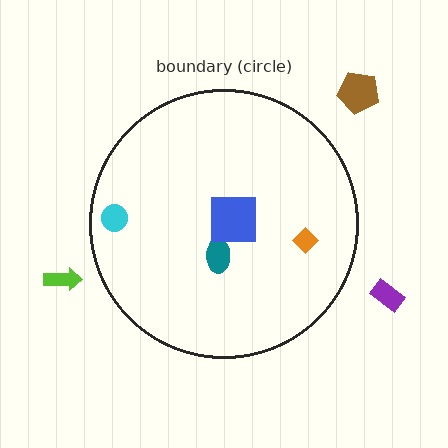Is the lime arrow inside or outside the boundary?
Outside.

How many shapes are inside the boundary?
4 inside, 3 outside.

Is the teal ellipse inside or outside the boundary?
Inside.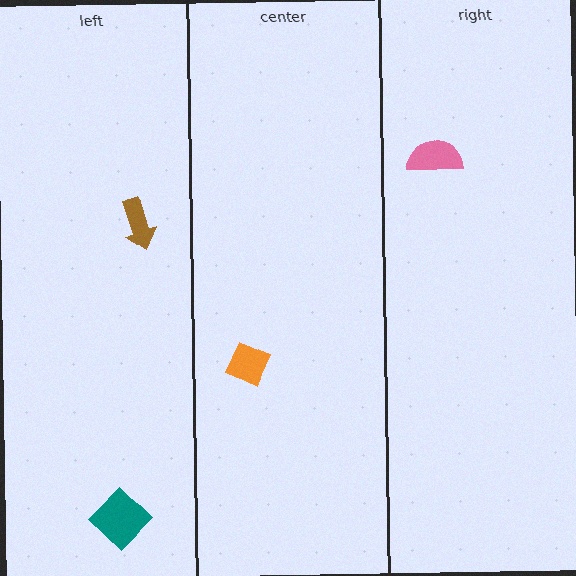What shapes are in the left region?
The brown arrow, the teal diamond.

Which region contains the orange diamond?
The center region.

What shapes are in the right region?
The pink semicircle.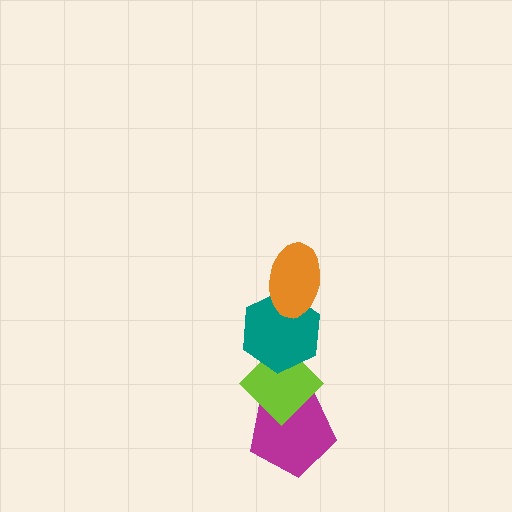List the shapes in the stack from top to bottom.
From top to bottom: the orange ellipse, the teal hexagon, the lime diamond, the magenta pentagon.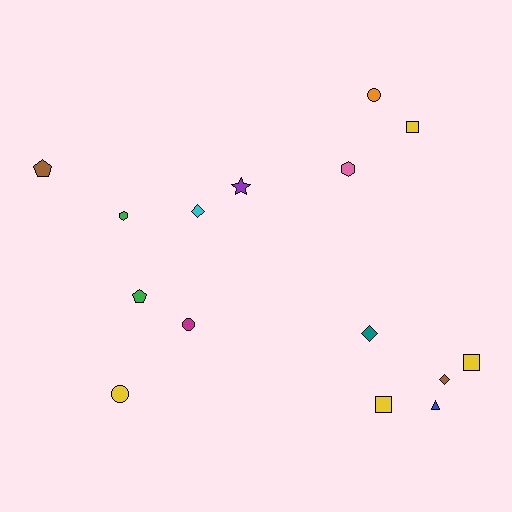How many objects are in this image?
There are 15 objects.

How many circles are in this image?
There are 3 circles.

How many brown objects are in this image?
There are 2 brown objects.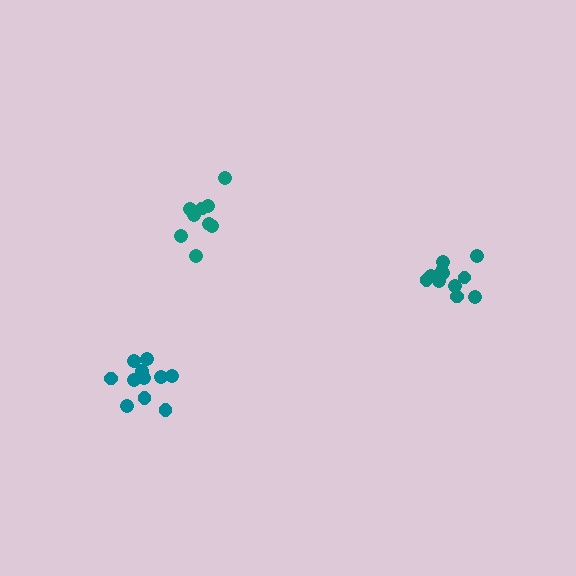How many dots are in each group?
Group 1: 11 dots, Group 2: 11 dots, Group 3: 9 dots (31 total).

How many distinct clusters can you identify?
There are 3 distinct clusters.